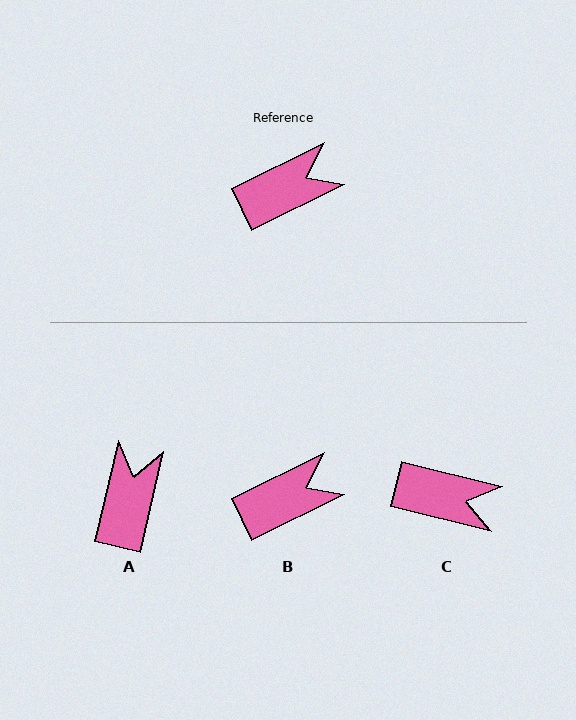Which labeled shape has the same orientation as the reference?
B.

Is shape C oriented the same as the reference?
No, it is off by about 40 degrees.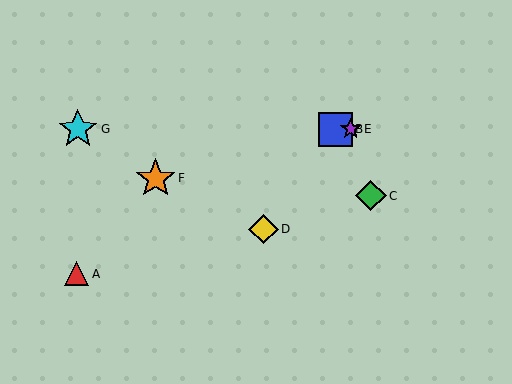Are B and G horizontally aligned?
Yes, both are at y≈129.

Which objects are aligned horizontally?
Objects B, E, G are aligned horizontally.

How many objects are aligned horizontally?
3 objects (B, E, G) are aligned horizontally.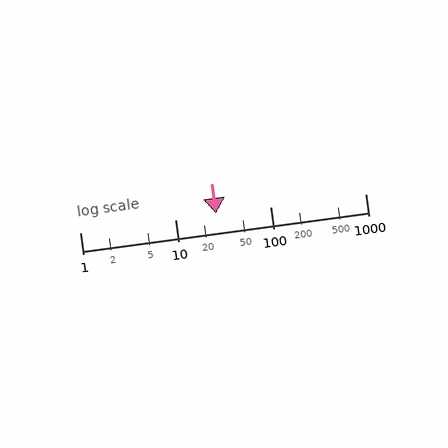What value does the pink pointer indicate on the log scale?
The pointer indicates approximately 27.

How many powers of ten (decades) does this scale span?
The scale spans 3 decades, from 1 to 1000.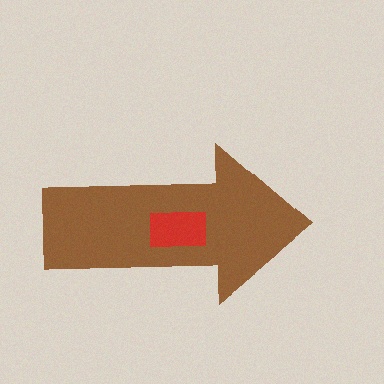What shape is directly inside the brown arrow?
The red rectangle.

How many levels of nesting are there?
2.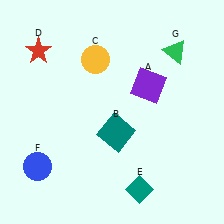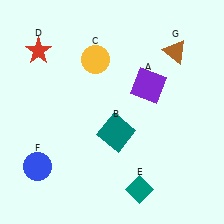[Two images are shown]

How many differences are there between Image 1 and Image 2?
There is 1 difference between the two images.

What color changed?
The triangle (G) changed from green in Image 1 to brown in Image 2.